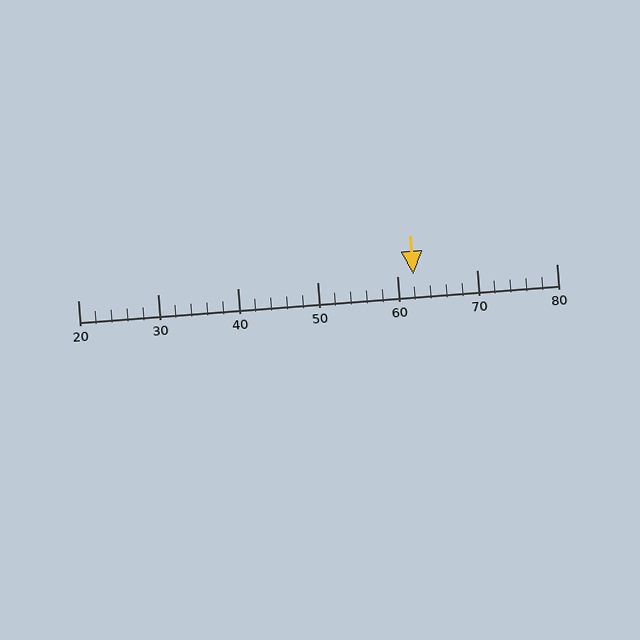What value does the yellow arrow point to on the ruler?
The yellow arrow points to approximately 62.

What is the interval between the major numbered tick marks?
The major tick marks are spaced 10 units apart.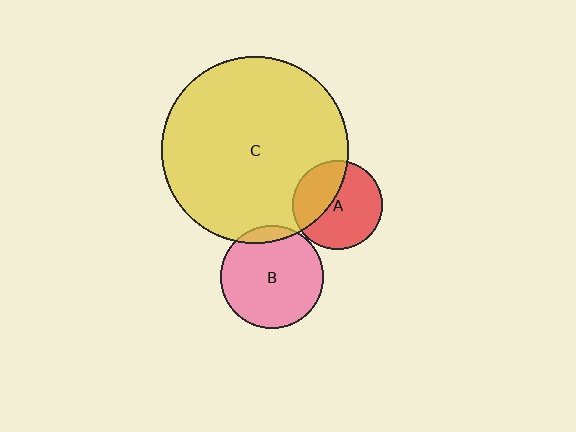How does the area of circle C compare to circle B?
Approximately 3.3 times.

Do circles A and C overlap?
Yes.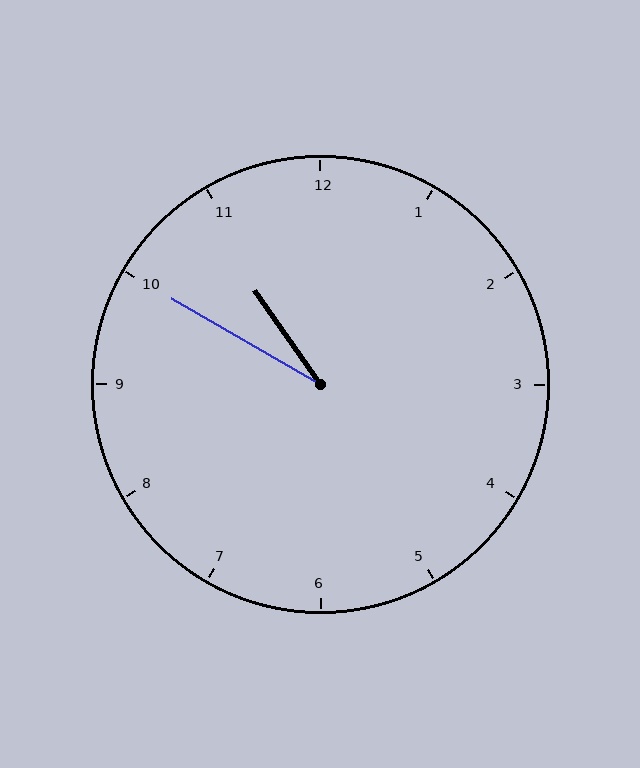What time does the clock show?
10:50.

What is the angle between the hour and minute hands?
Approximately 25 degrees.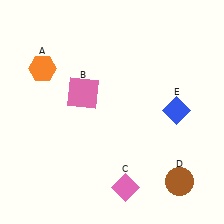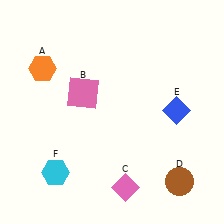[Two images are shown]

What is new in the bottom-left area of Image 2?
A cyan hexagon (F) was added in the bottom-left area of Image 2.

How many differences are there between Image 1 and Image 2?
There is 1 difference between the two images.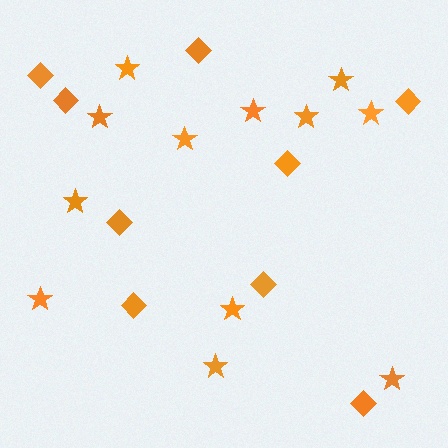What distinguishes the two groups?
There are 2 groups: one group of diamonds (9) and one group of stars (12).